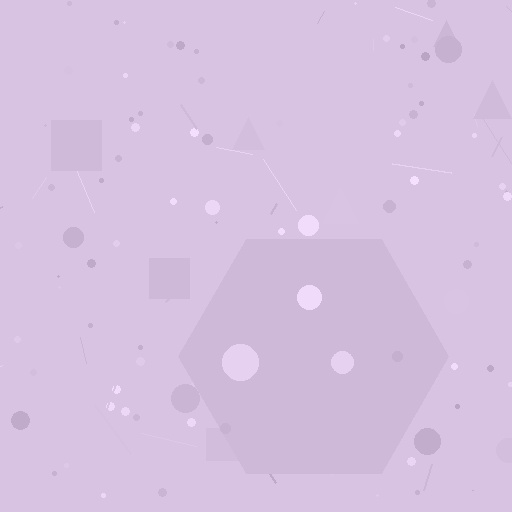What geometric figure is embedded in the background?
A hexagon is embedded in the background.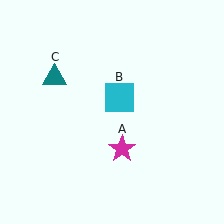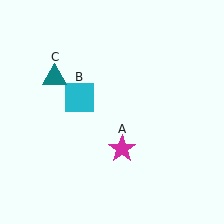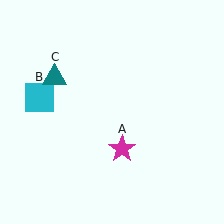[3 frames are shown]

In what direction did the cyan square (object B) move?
The cyan square (object B) moved left.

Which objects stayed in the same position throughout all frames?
Magenta star (object A) and teal triangle (object C) remained stationary.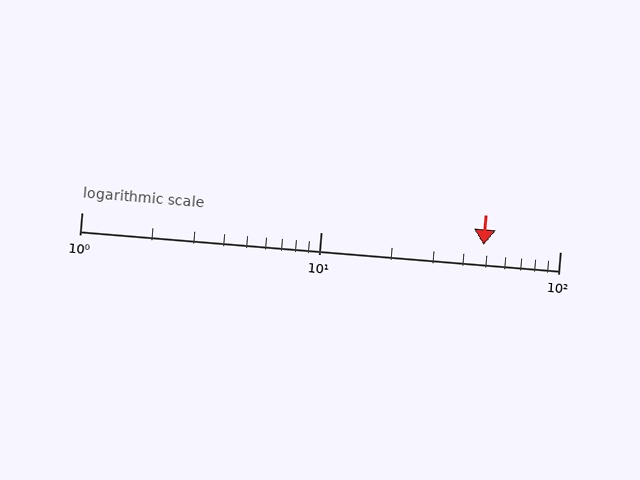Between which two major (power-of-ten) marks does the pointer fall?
The pointer is between 10 and 100.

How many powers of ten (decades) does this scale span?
The scale spans 2 decades, from 1 to 100.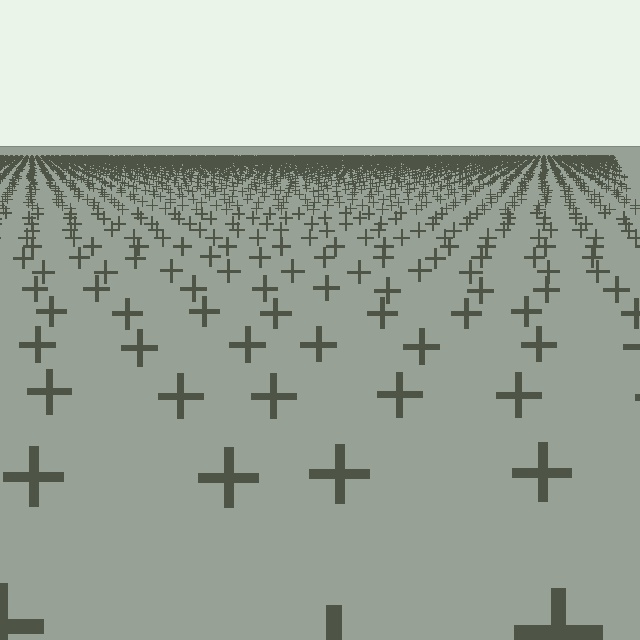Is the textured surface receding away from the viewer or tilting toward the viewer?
The surface is receding away from the viewer. Texture elements get smaller and denser toward the top.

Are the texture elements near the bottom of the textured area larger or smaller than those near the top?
Larger. Near the bottom, elements are closer to the viewer and appear at a bigger on-screen size.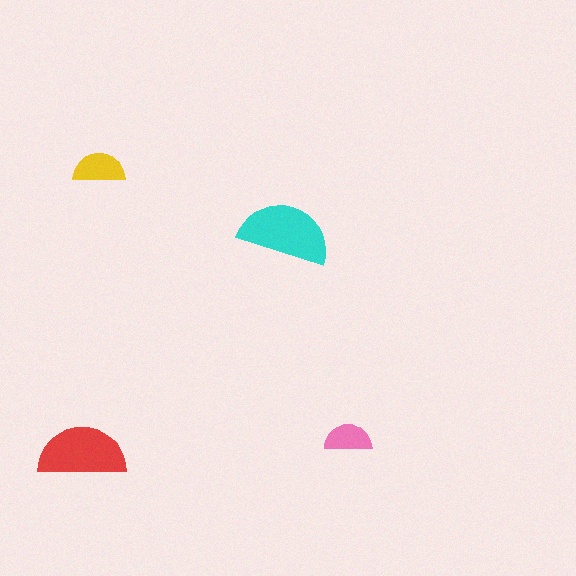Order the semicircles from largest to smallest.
the cyan one, the red one, the yellow one, the pink one.